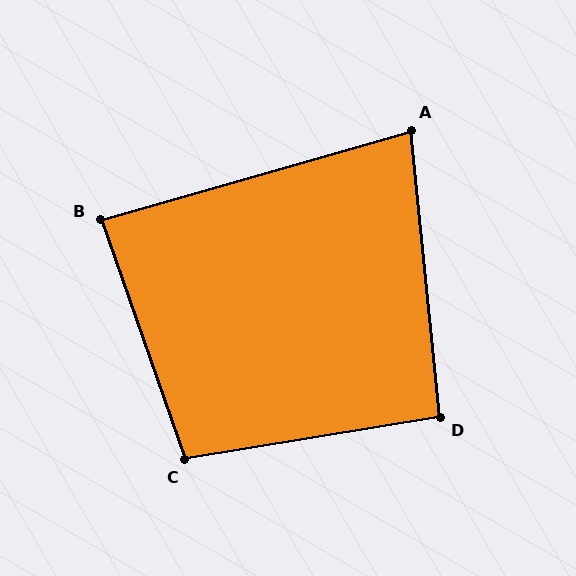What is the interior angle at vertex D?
Approximately 93 degrees (approximately right).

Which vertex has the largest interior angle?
C, at approximately 100 degrees.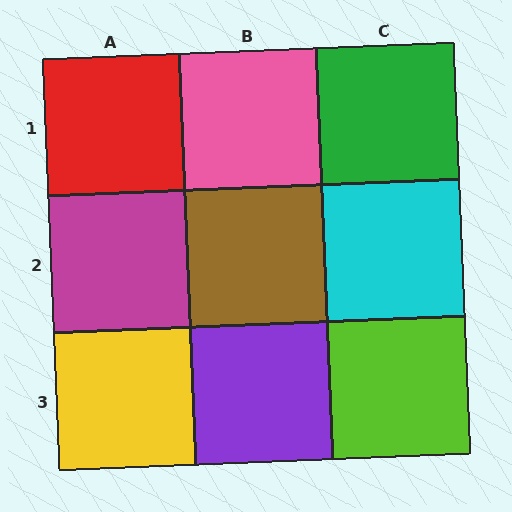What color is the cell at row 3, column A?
Yellow.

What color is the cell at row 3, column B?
Purple.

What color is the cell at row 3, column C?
Lime.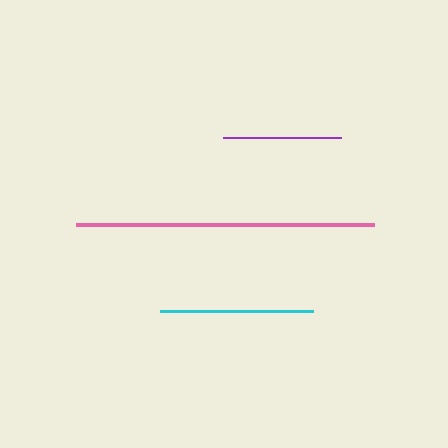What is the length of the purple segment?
The purple segment is approximately 117 pixels long.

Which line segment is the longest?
The pink line is the longest at approximately 298 pixels.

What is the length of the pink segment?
The pink segment is approximately 298 pixels long.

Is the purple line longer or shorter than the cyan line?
The cyan line is longer than the purple line.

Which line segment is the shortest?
The purple line is the shortest at approximately 117 pixels.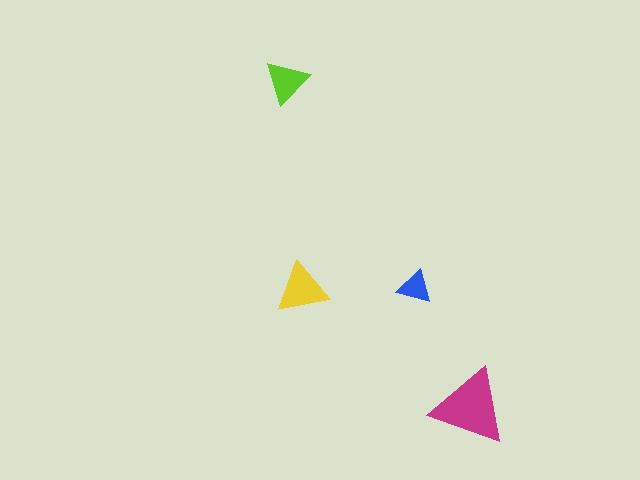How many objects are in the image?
There are 4 objects in the image.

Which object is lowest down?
The magenta triangle is bottommost.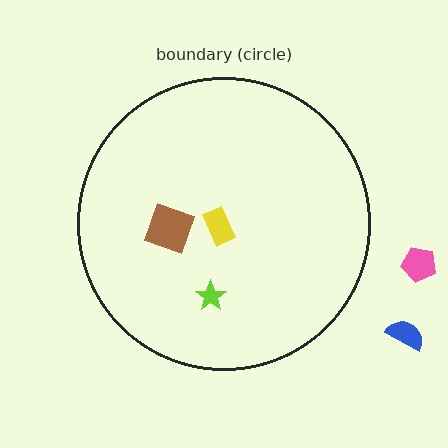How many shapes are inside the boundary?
3 inside, 2 outside.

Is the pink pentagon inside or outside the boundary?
Outside.